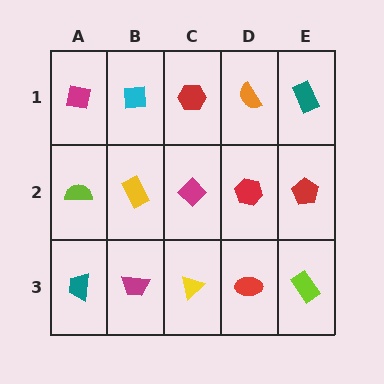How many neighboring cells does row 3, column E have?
2.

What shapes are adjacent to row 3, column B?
A yellow rectangle (row 2, column B), a teal trapezoid (row 3, column A), a yellow triangle (row 3, column C).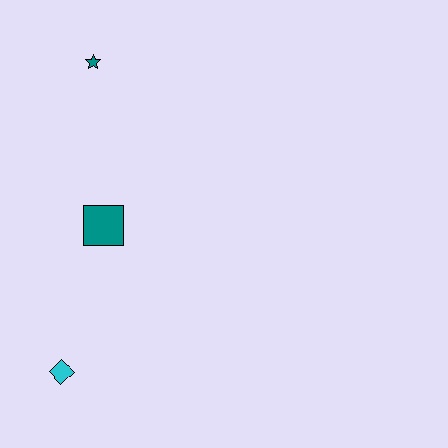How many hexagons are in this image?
There are no hexagons.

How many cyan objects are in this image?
There is 1 cyan object.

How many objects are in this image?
There are 3 objects.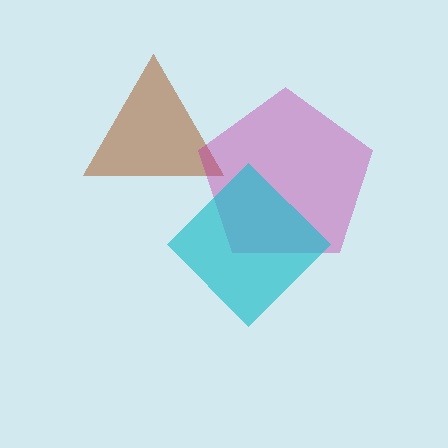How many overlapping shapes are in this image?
There are 3 overlapping shapes in the image.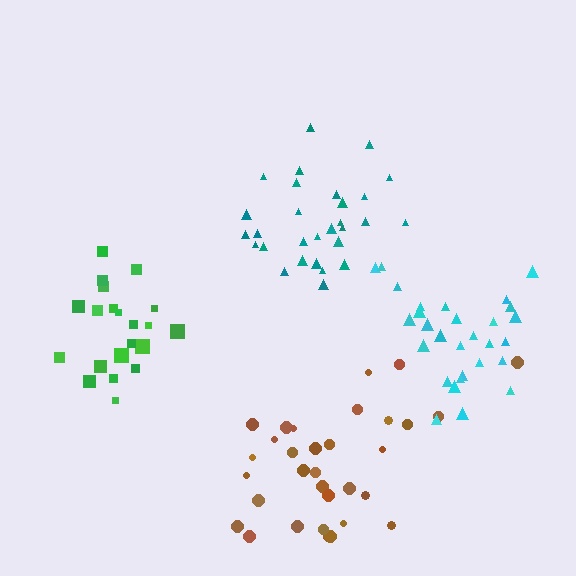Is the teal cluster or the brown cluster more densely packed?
Teal.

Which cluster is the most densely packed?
Teal.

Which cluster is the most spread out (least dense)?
Brown.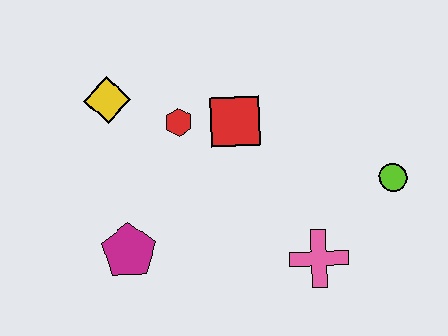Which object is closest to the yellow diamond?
The red hexagon is closest to the yellow diamond.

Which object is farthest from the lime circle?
The yellow diamond is farthest from the lime circle.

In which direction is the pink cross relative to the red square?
The pink cross is below the red square.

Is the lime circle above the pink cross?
Yes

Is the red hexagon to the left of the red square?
Yes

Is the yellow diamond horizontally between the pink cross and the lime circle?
No